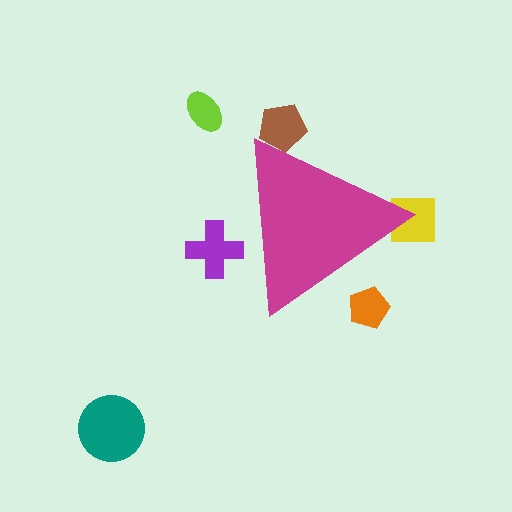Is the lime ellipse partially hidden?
No, the lime ellipse is fully visible.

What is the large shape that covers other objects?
A magenta triangle.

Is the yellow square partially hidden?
Yes, the yellow square is partially hidden behind the magenta triangle.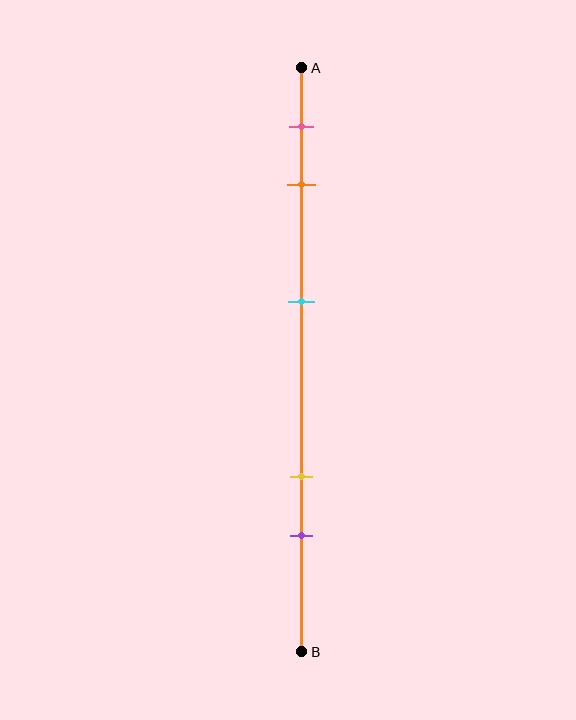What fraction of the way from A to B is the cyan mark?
The cyan mark is approximately 40% (0.4) of the way from A to B.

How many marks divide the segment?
There are 5 marks dividing the segment.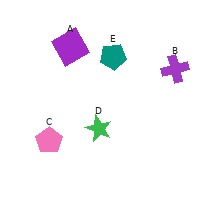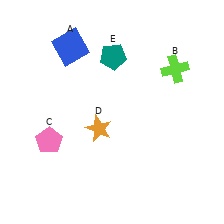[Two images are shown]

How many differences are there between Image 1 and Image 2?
There are 3 differences between the two images.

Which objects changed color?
A changed from purple to blue. B changed from purple to lime. D changed from green to orange.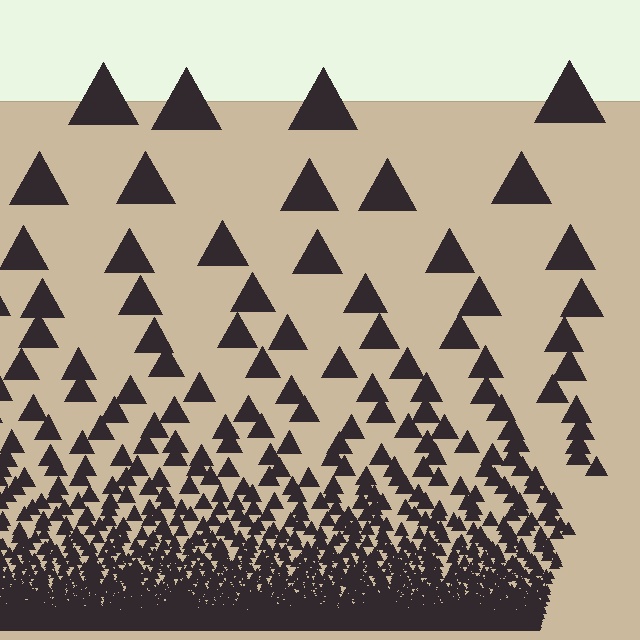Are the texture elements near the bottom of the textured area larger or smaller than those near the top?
Smaller. The gradient is inverted — elements near the bottom are smaller and denser.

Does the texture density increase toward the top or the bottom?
Density increases toward the bottom.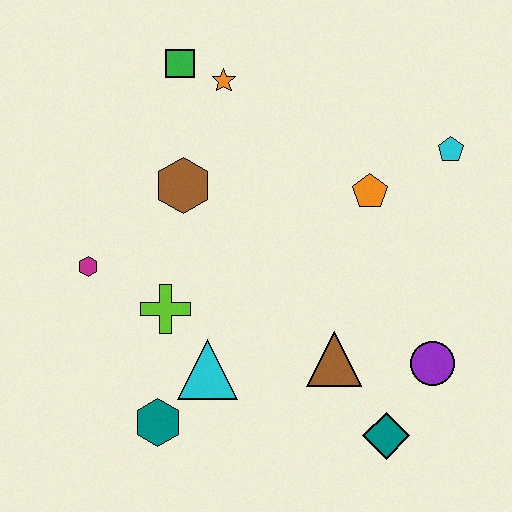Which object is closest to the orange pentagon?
The cyan pentagon is closest to the orange pentagon.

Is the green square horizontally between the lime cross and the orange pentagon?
Yes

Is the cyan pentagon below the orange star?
Yes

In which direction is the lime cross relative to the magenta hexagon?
The lime cross is to the right of the magenta hexagon.